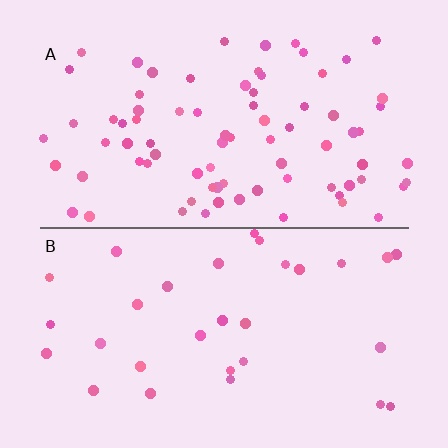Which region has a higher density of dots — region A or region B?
A (the top).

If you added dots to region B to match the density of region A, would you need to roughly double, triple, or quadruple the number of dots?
Approximately triple.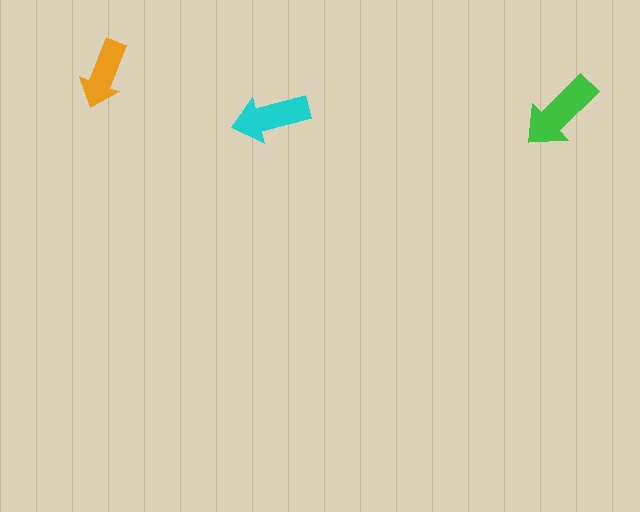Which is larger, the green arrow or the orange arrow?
The green one.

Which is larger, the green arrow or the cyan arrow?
The green one.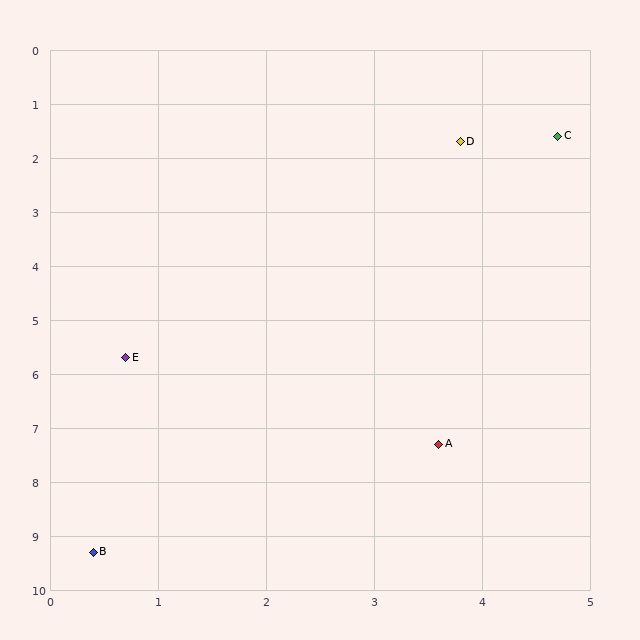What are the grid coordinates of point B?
Point B is at approximately (0.4, 9.3).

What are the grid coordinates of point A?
Point A is at approximately (3.6, 7.3).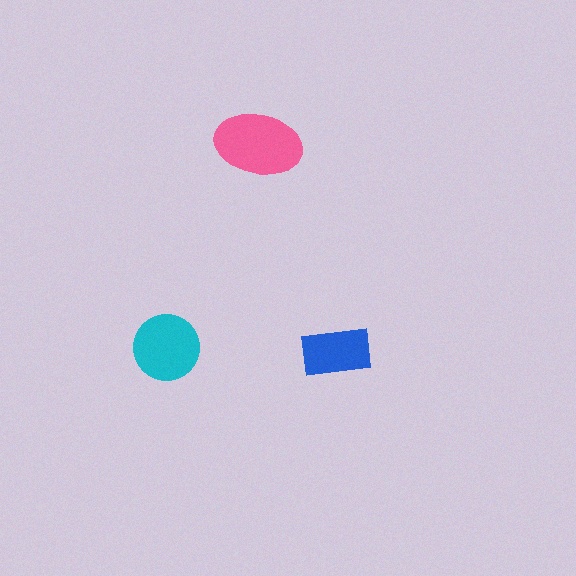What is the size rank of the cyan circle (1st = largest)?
2nd.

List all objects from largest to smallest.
The pink ellipse, the cyan circle, the blue rectangle.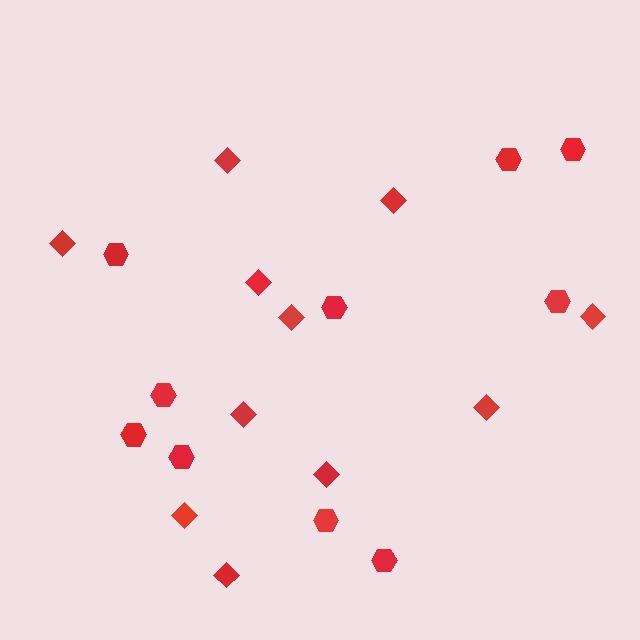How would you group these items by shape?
There are 2 groups: one group of hexagons (10) and one group of diamonds (11).